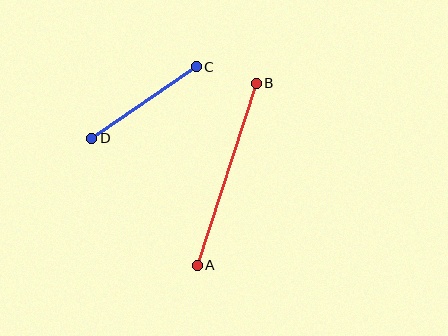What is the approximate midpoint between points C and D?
The midpoint is at approximately (144, 102) pixels.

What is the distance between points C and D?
The distance is approximately 126 pixels.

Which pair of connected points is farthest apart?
Points A and B are farthest apart.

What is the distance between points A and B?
The distance is approximately 192 pixels.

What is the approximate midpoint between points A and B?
The midpoint is at approximately (227, 174) pixels.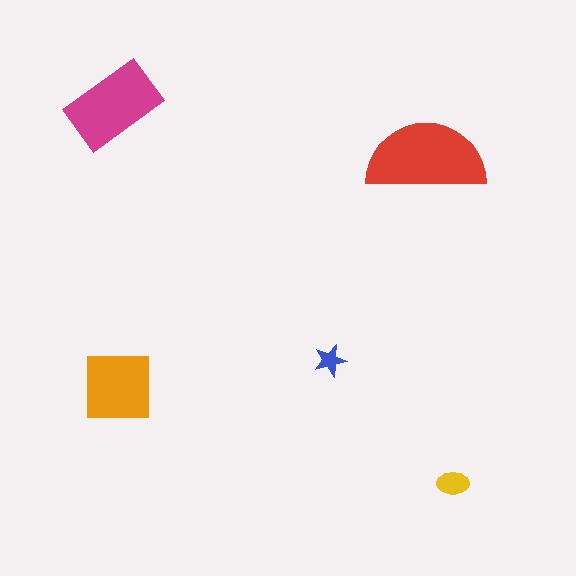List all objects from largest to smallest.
The red semicircle, the magenta rectangle, the orange square, the yellow ellipse, the blue star.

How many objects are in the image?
There are 5 objects in the image.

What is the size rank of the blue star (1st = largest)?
5th.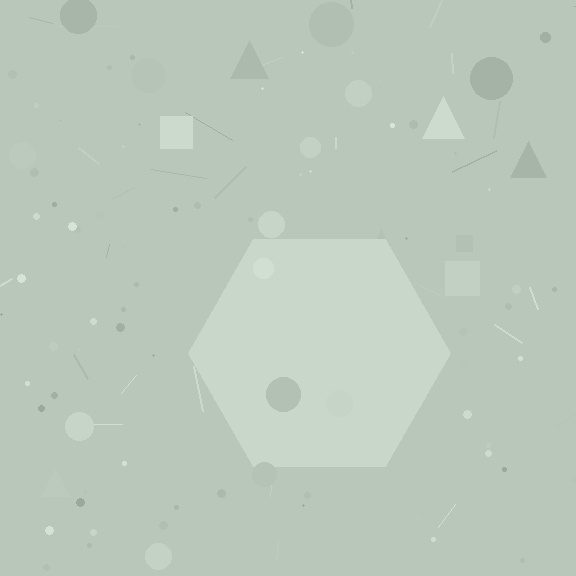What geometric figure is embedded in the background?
A hexagon is embedded in the background.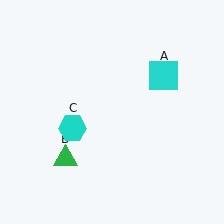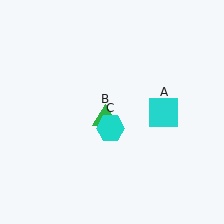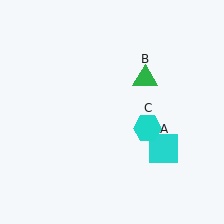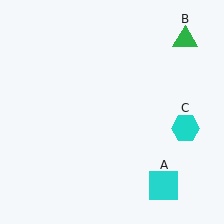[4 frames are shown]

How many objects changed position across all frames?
3 objects changed position: cyan square (object A), green triangle (object B), cyan hexagon (object C).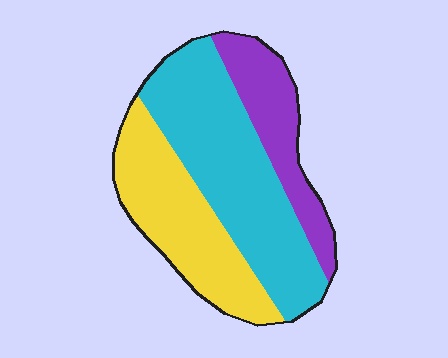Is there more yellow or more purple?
Yellow.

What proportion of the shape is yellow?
Yellow takes up about one third (1/3) of the shape.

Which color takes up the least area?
Purple, at roughly 20%.